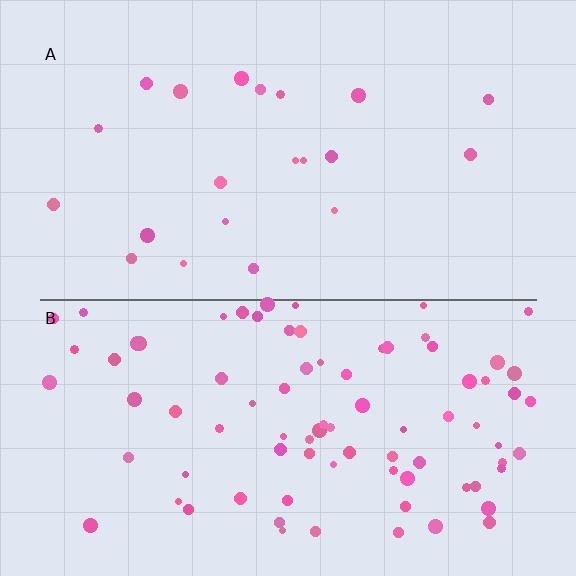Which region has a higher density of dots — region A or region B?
B (the bottom).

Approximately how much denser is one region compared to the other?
Approximately 4.1× — region B over region A.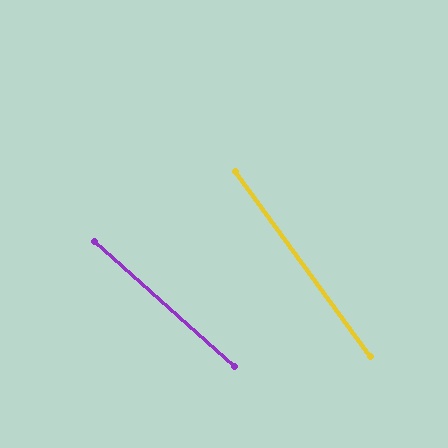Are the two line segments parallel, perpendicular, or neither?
Neither parallel nor perpendicular — they differ by about 12°.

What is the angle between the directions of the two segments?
Approximately 12 degrees.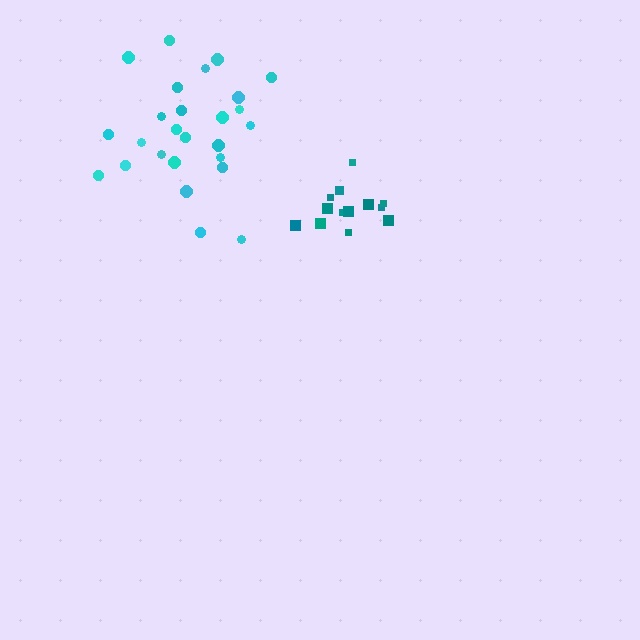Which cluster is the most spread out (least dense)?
Teal.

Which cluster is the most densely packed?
Cyan.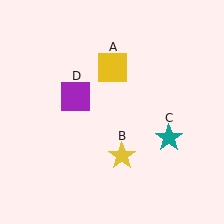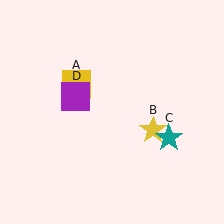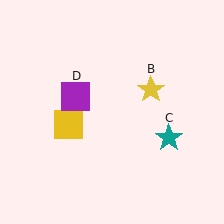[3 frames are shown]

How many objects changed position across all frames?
2 objects changed position: yellow square (object A), yellow star (object B).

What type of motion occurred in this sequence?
The yellow square (object A), yellow star (object B) rotated counterclockwise around the center of the scene.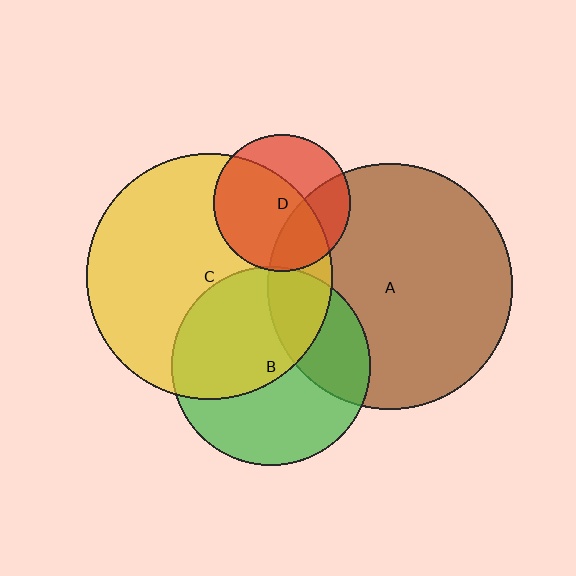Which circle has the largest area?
Circle C (yellow).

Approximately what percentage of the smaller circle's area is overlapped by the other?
Approximately 60%.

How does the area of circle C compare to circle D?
Approximately 3.2 times.